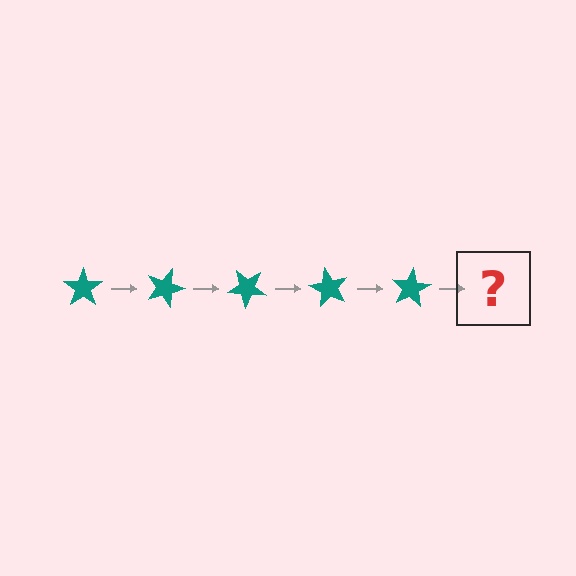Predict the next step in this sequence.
The next step is a teal star rotated 100 degrees.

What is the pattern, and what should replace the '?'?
The pattern is that the star rotates 20 degrees each step. The '?' should be a teal star rotated 100 degrees.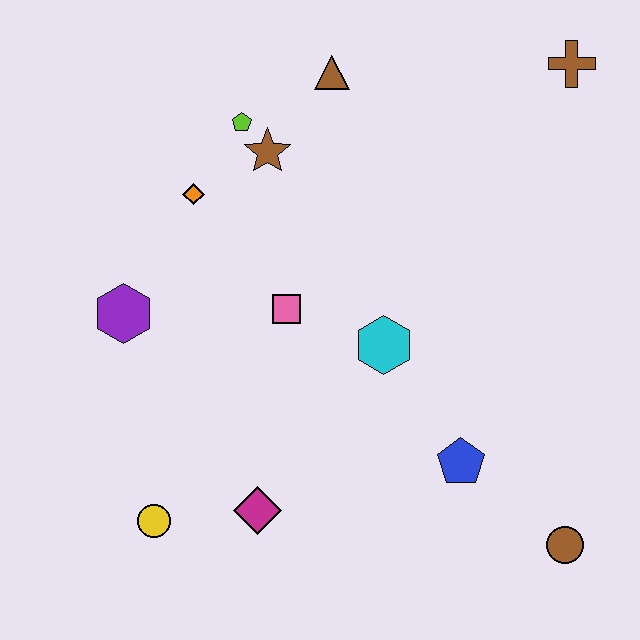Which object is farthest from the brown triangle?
The brown circle is farthest from the brown triangle.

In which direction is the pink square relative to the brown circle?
The pink square is to the left of the brown circle.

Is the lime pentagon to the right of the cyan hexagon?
No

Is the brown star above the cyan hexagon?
Yes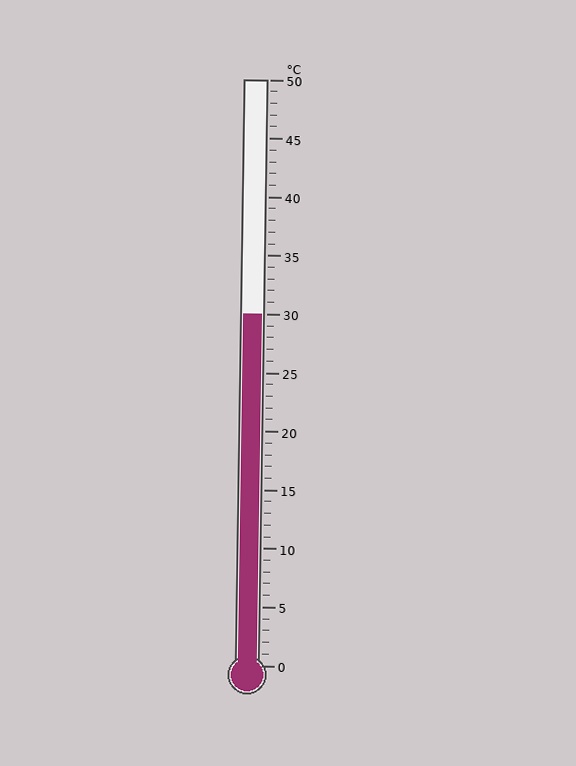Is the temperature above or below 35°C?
The temperature is below 35°C.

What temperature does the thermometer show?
The thermometer shows approximately 30°C.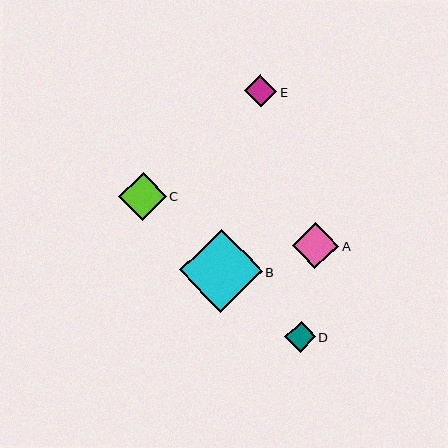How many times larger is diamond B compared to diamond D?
Diamond B is approximately 2.7 times the size of diamond D.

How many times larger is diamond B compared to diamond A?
Diamond B is approximately 1.8 times the size of diamond A.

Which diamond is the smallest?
Diamond D is the smallest with a size of approximately 31 pixels.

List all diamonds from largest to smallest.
From largest to smallest: B, C, A, E, D.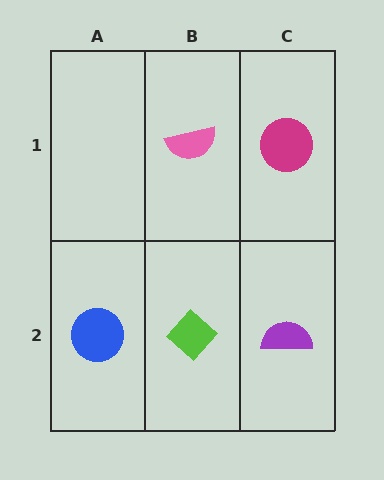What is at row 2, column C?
A purple semicircle.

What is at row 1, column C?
A magenta circle.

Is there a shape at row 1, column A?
No, that cell is empty.